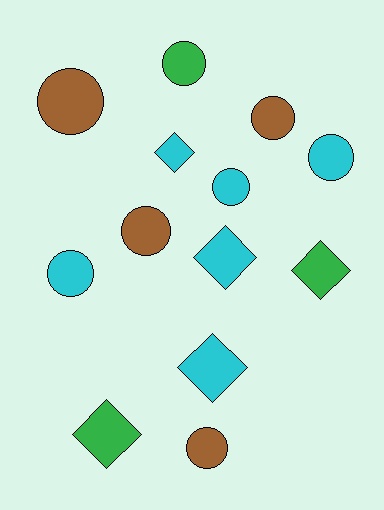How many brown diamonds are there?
There are no brown diamonds.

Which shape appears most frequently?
Circle, with 8 objects.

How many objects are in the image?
There are 13 objects.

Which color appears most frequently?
Cyan, with 6 objects.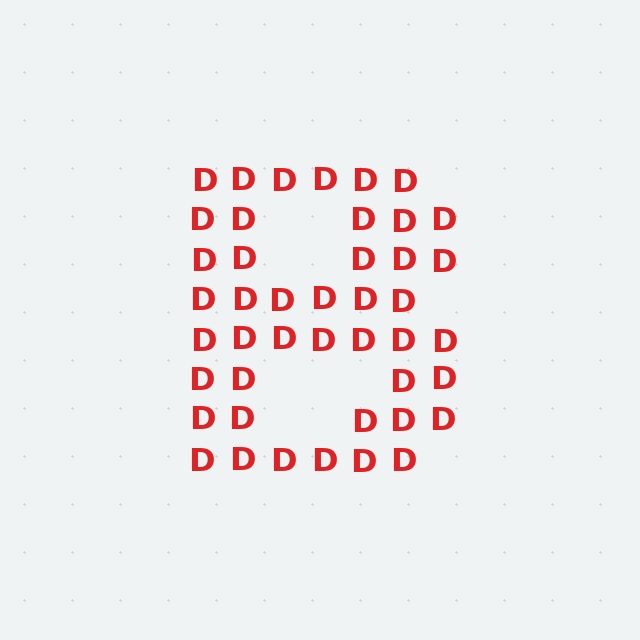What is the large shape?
The large shape is the letter B.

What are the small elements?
The small elements are letter D's.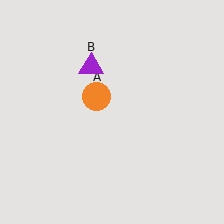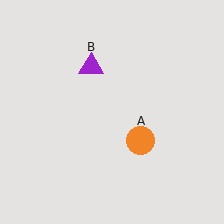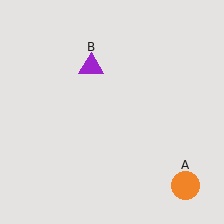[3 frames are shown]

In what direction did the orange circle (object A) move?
The orange circle (object A) moved down and to the right.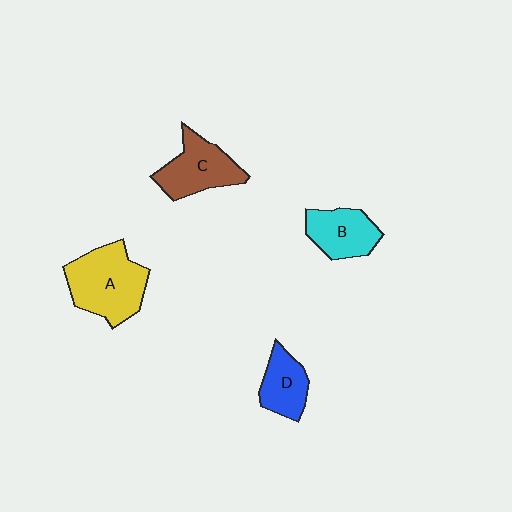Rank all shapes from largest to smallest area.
From largest to smallest: A (yellow), C (brown), B (cyan), D (blue).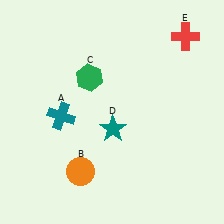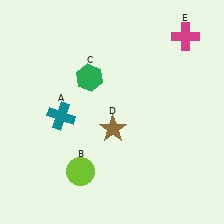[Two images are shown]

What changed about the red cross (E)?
In Image 1, E is red. In Image 2, it changed to magenta.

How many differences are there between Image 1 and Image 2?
There are 3 differences between the two images.